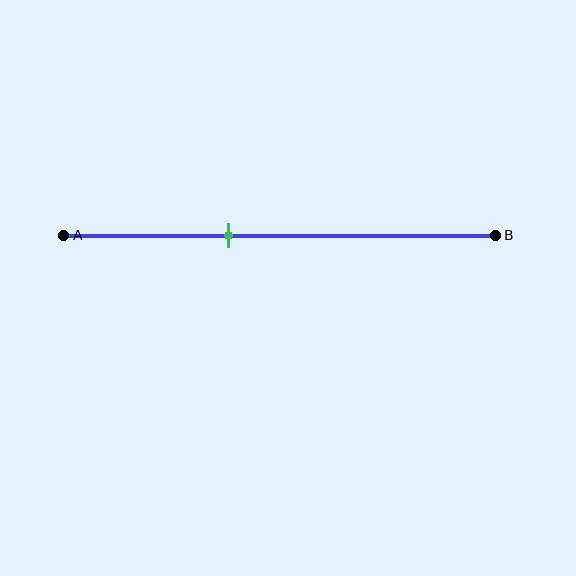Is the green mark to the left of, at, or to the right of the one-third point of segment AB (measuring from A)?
The green mark is to the right of the one-third point of segment AB.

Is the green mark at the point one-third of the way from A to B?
No, the mark is at about 40% from A, not at the 33% one-third point.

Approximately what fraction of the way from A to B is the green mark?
The green mark is approximately 40% of the way from A to B.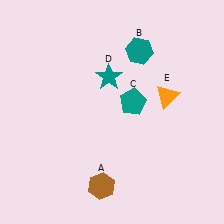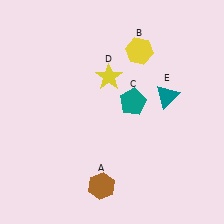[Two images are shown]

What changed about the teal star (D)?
In Image 1, D is teal. In Image 2, it changed to yellow.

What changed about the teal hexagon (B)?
In Image 1, B is teal. In Image 2, it changed to yellow.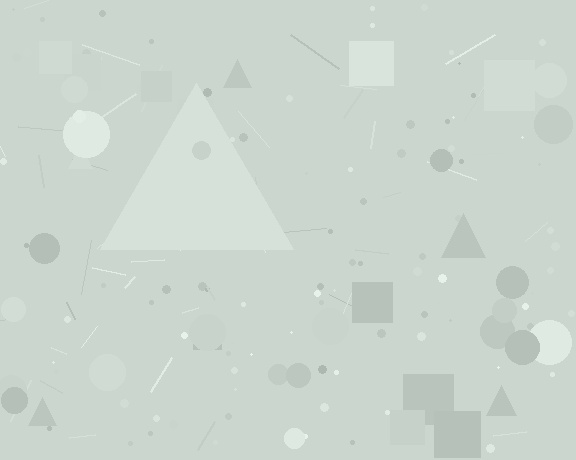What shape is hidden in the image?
A triangle is hidden in the image.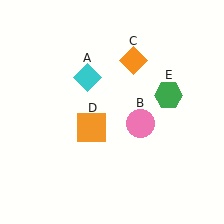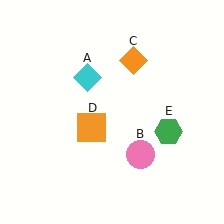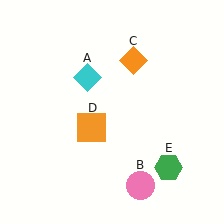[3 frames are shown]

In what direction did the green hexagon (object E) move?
The green hexagon (object E) moved down.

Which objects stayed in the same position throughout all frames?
Cyan diamond (object A) and orange diamond (object C) and orange square (object D) remained stationary.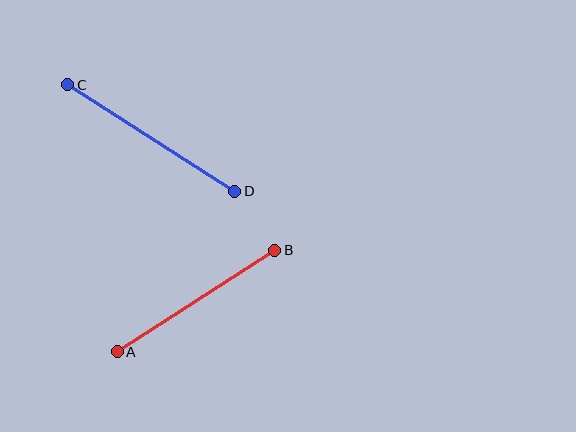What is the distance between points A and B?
The distance is approximately 188 pixels.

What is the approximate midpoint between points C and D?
The midpoint is at approximately (151, 138) pixels.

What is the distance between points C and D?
The distance is approximately 198 pixels.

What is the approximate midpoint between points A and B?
The midpoint is at approximately (196, 301) pixels.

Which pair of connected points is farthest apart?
Points C and D are farthest apart.